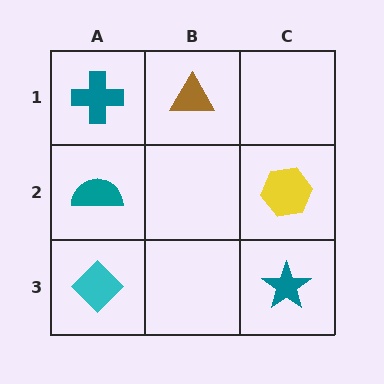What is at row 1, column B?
A brown triangle.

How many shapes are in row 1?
2 shapes.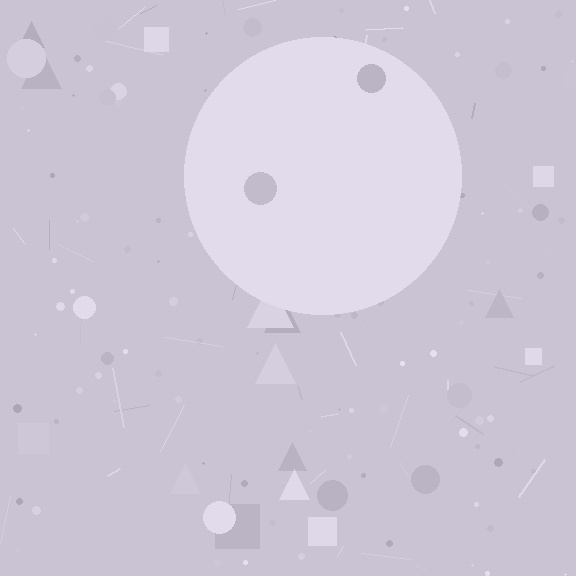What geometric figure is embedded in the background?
A circle is embedded in the background.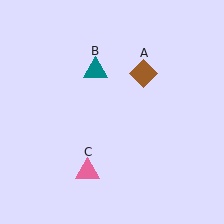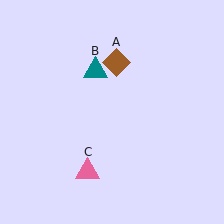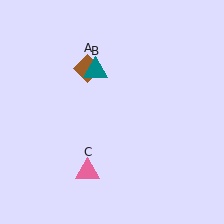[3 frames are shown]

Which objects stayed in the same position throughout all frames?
Teal triangle (object B) and pink triangle (object C) remained stationary.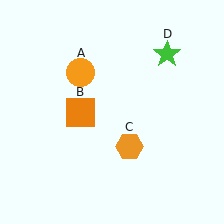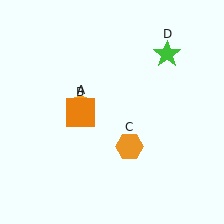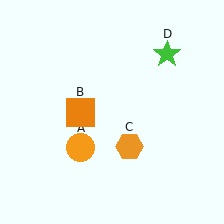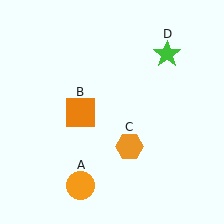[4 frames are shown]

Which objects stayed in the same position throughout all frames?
Orange square (object B) and orange hexagon (object C) and green star (object D) remained stationary.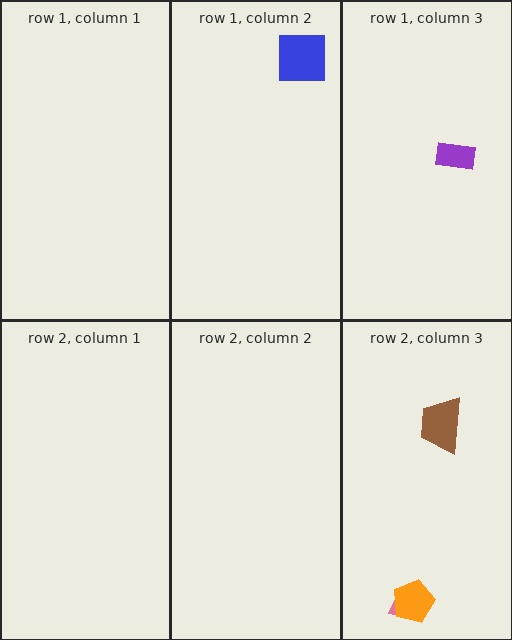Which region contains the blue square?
The row 1, column 2 region.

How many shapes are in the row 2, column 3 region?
3.